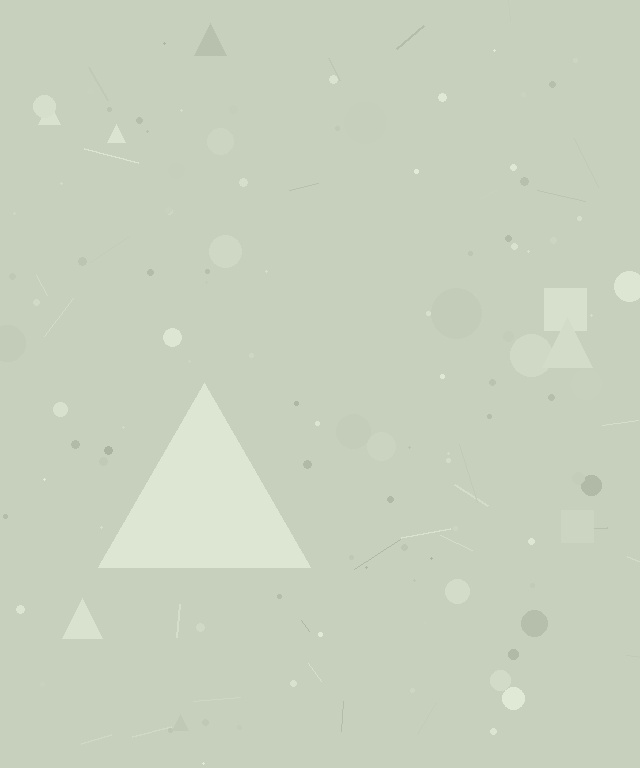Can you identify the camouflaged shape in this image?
The camouflaged shape is a triangle.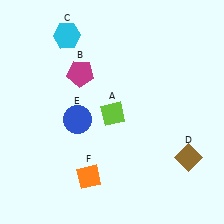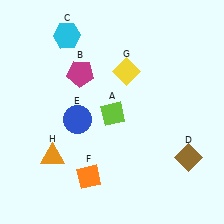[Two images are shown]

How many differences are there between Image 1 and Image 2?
There are 2 differences between the two images.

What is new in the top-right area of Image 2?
A yellow diamond (G) was added in the top-right area of Image 2.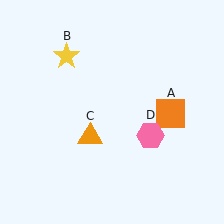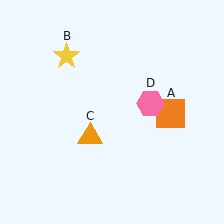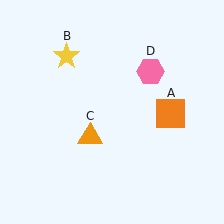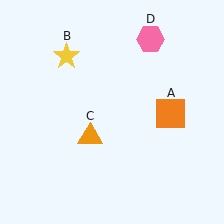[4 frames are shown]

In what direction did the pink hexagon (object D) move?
The pink hexagon (object D) moved up.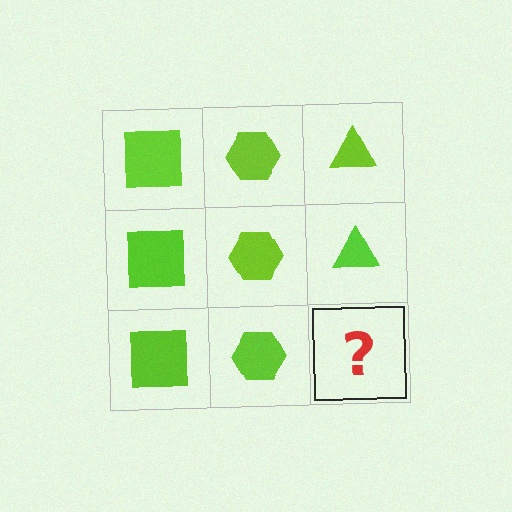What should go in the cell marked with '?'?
The missing cell should contain a lime triangle.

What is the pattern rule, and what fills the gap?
The rule is that each column has a consistent shape. The gap should be filled with a lime triangle.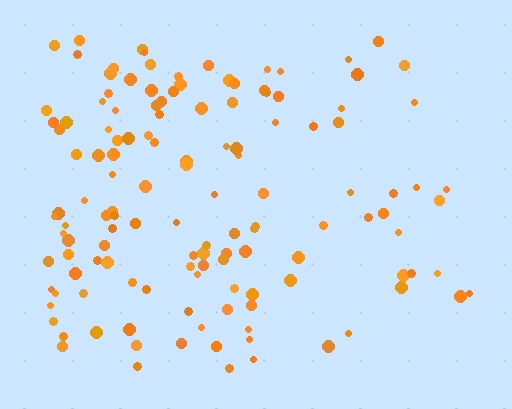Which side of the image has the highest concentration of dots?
The left.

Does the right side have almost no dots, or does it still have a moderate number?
Still a moderate number, just noticeably fewer than the left.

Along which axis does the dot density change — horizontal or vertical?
Horizontal.